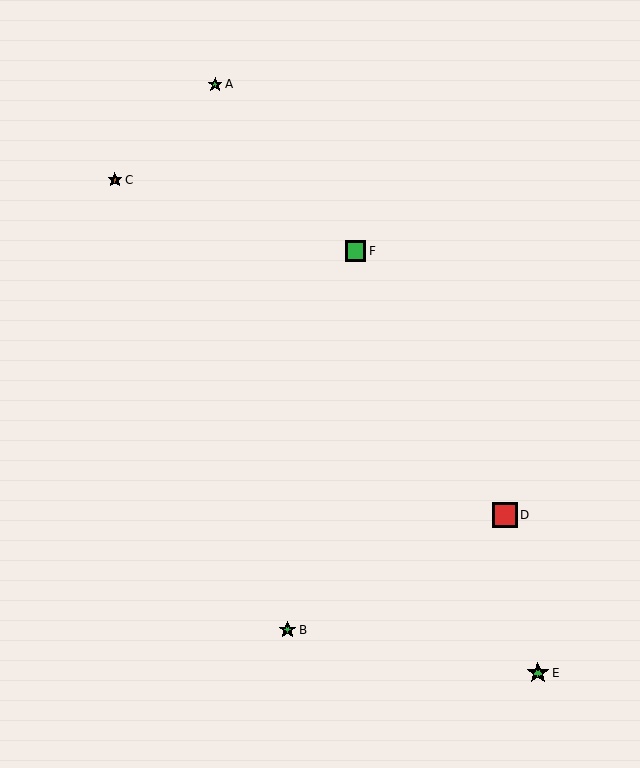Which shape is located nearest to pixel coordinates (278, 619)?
The green star (labeled B) at (288, 630) is nearest to that location.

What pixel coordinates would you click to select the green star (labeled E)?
Click at (538, 673) to select the green star E.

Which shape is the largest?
The red square (labeled D) is the largest.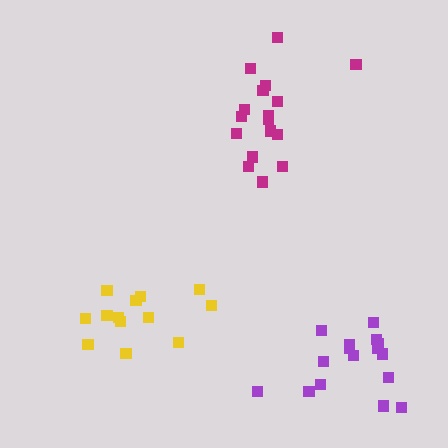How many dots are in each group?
Group 1: 16 dots, Group 2: 13 dots, Group 3: 17 dots (46 total).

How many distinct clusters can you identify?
There are 3 distinct clusters.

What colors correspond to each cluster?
The clusters are colored: purple, yellow, magenta.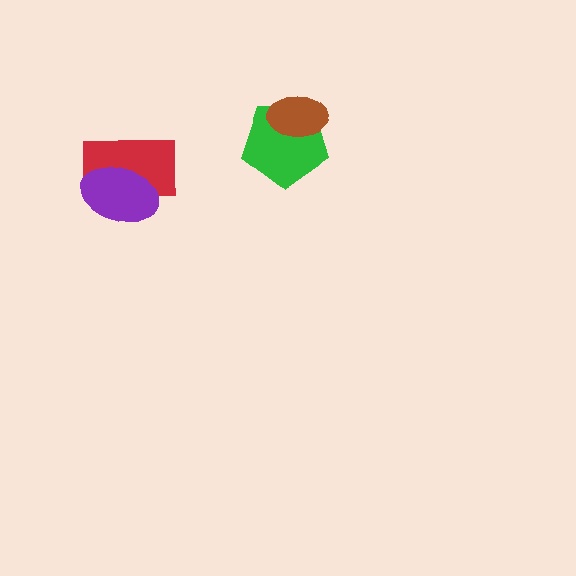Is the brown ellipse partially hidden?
No, no other shape covers it.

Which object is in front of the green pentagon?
The brown ellipse is in front of the green pentagon.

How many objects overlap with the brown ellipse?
1 object overlaps with the brown ellipse.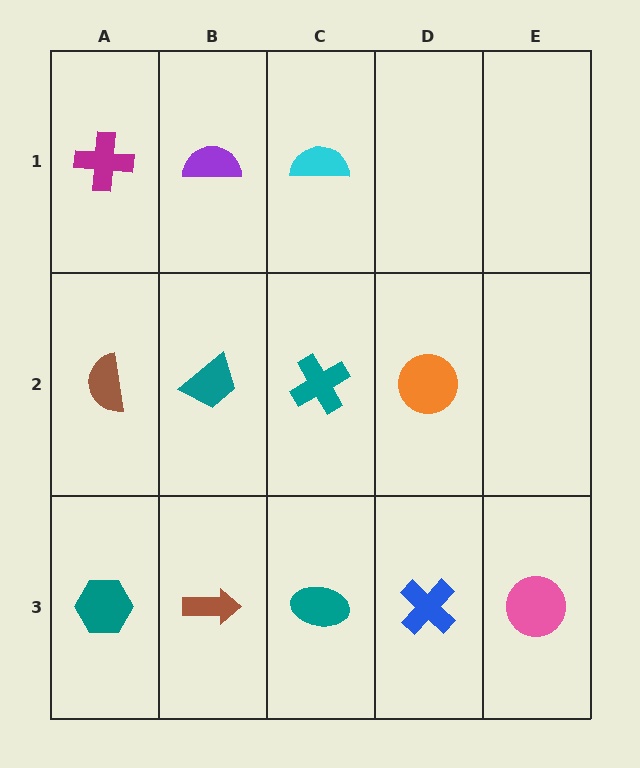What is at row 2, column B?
A teal trapezoid.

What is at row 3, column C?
A teal ellipse.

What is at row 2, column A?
A brown semicircle.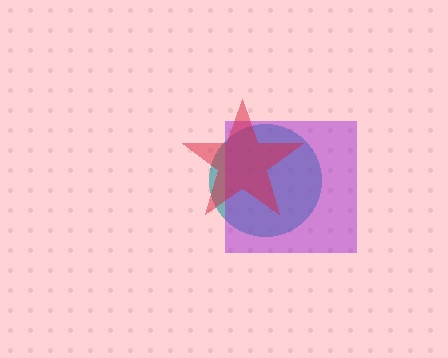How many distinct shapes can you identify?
There are 3 distinct shapes: a teal circle, a purple square, a red star.